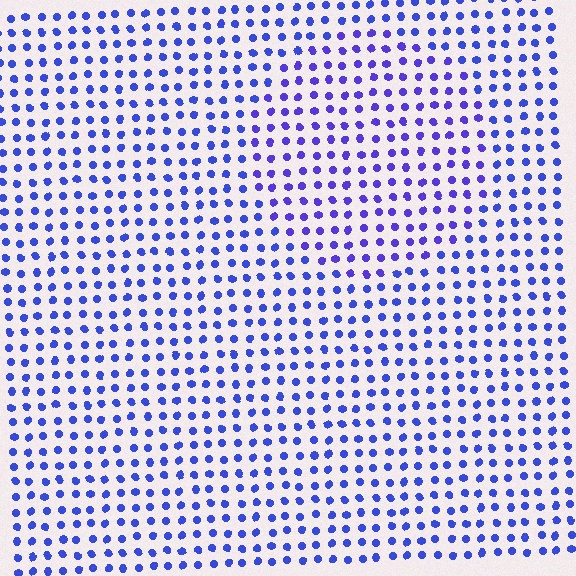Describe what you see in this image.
The image is filled with small blue elements in a uniform arrangement. A circle-shaped region is visible where the elements are tinted to a slightly different hue, forming a subtle color boundary.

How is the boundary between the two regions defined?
The boundary is defined purely by a slight shift in hue (about 18 degrees). Spacing, size, and orientation are identical on both sides.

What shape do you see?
I see a circle.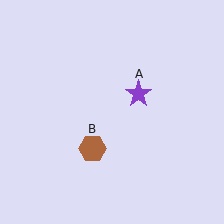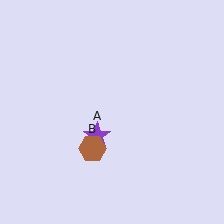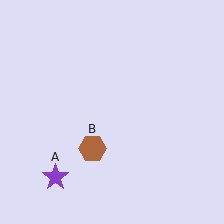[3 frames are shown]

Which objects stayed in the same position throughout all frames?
Brown hexagon (object B) remained stationary.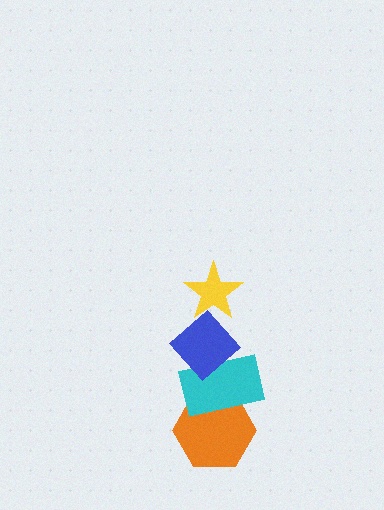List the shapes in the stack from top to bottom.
From top to bottom: the yellow star, the blue diamond, the cyan rectangle, the orange hexagon.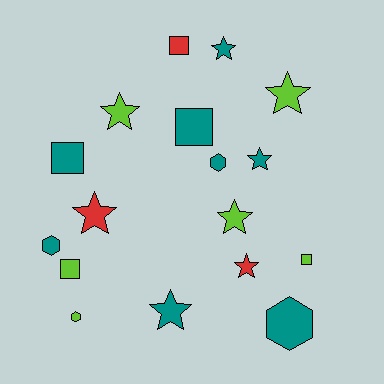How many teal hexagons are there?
There are 3 teal hexagons.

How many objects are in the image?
There are 17 objects.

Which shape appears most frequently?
Star, with 8 objects.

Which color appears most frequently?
Teal, with 8 objects.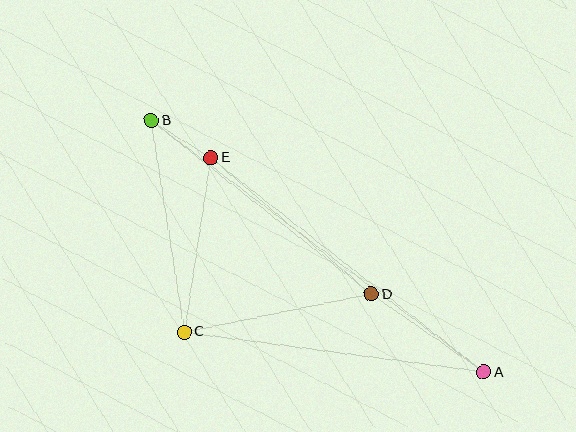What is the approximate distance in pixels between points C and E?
The distance between C and E is approximately 176 pixels.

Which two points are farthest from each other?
Points A and B are farthest from each other.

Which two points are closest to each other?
Points B and E are closest to each other.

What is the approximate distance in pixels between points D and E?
The distance between D and E is approximately 211 pixels.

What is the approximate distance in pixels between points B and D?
The distance between B and D is approximately 280 pixels.